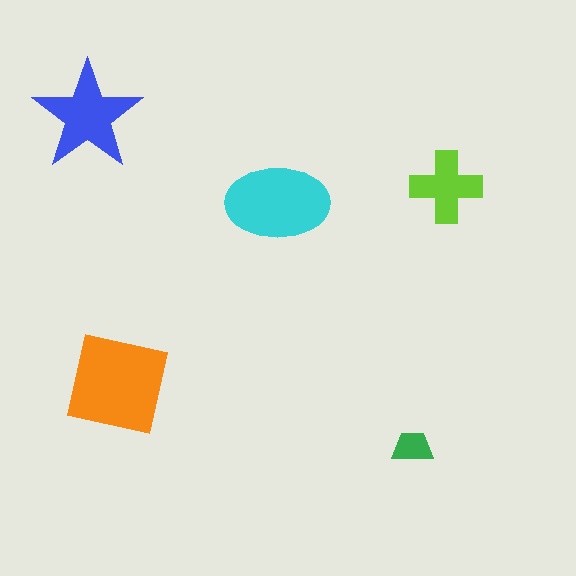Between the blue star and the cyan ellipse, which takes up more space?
The cyan ellipse.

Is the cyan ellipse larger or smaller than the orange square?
Smaller.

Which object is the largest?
The orange square.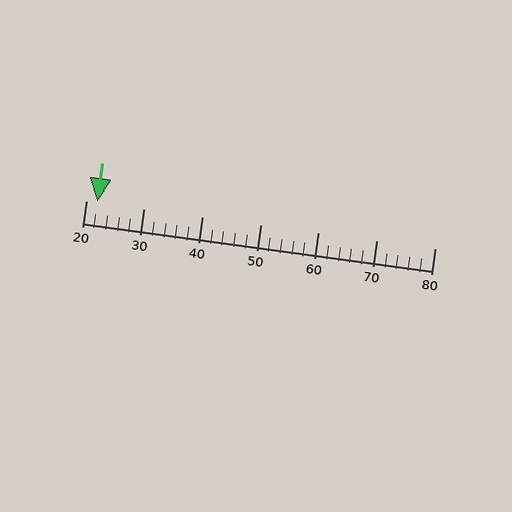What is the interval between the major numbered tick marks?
The major tick marks are spaced 10 units apart.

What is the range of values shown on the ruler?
The ruler shows values from 20 to 80.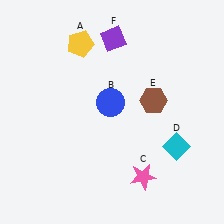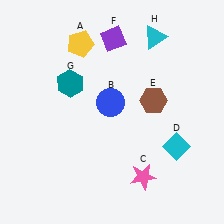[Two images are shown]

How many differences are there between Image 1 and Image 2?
There are 2 differences between the two images.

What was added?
A teal hexagon (G), a cyan triangle (H) were added in Image 2.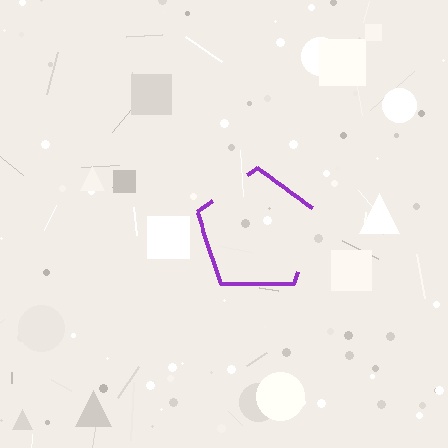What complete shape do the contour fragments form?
The contour fragments form a pentagon.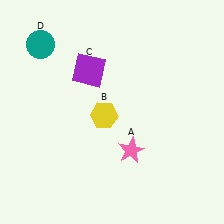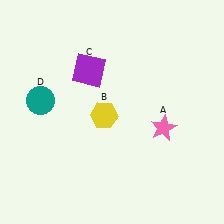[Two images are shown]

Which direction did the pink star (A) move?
The pink star (A) moved right.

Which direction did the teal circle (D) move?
The teal circle (D) moved down.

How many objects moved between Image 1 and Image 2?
2 objects moved between the two images.